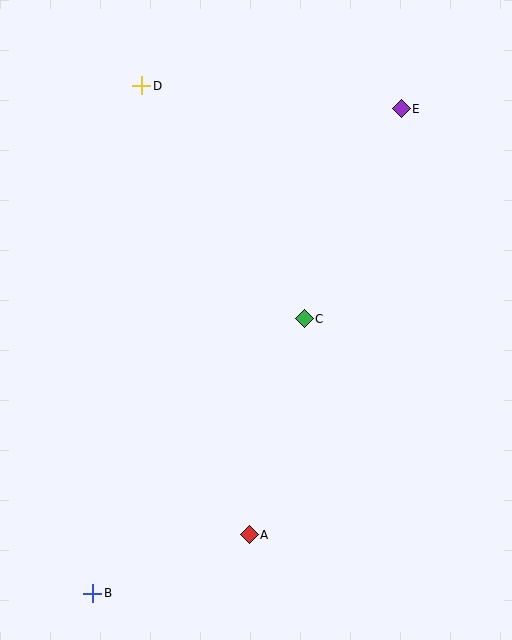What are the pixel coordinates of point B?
Point B is at (92, 593).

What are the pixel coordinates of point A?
Point A is at (249, 535).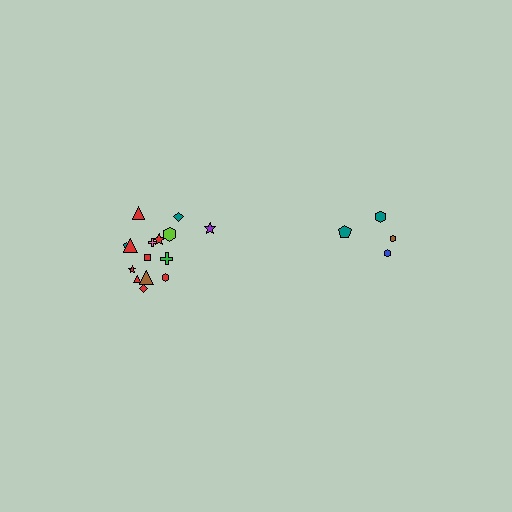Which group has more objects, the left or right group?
The left group.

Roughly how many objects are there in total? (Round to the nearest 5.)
Roughly 20 objects in total.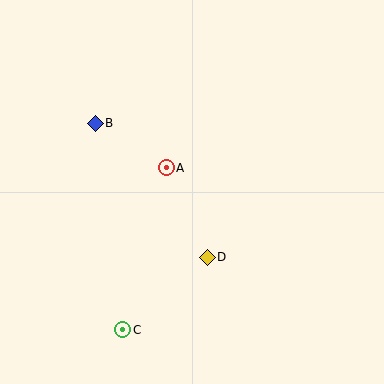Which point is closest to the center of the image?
Point A at (166, 168) is closest to the center.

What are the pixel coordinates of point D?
Point D is at (207, 257).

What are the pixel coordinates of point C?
Point C is at (123, 330).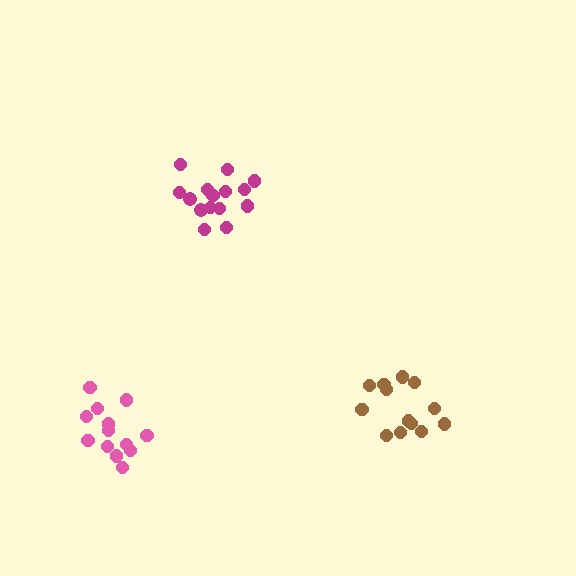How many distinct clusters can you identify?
There are 3 distinct clusters.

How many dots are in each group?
Group 1: 13 dots, Group 2: 15 dots, Group 3: 13 dots (41 total).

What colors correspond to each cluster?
The clusters are colored: brown, magenta, pink.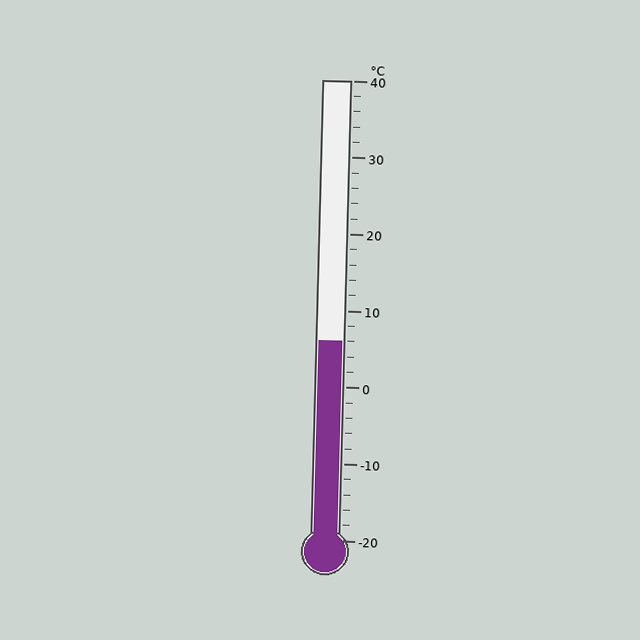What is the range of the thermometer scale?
The thermometer scale ranges from -20°C to 40°C.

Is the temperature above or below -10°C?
The temperature is above -10°C.